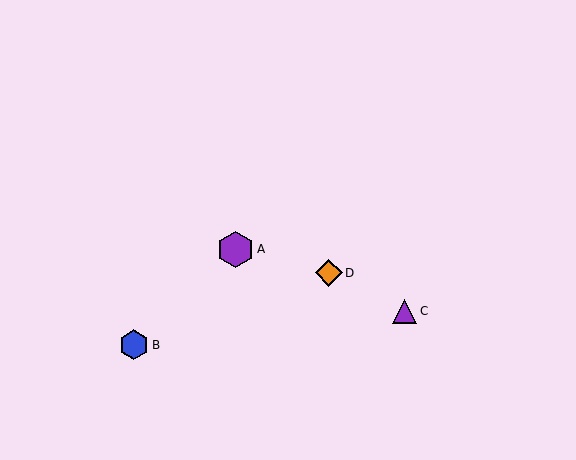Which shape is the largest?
The purple hexagon (labeled A) is the largest.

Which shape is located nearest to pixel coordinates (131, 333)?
The blue hexagon (labeled B) at (134, 345) is nearest to that location.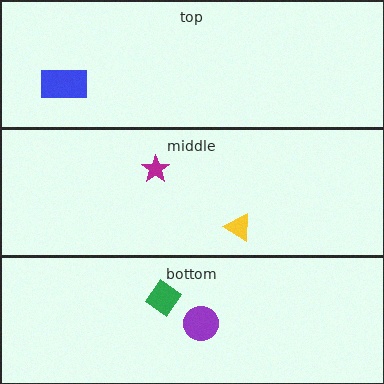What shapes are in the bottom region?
The green diamond, the purple circle.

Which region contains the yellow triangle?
The middle region.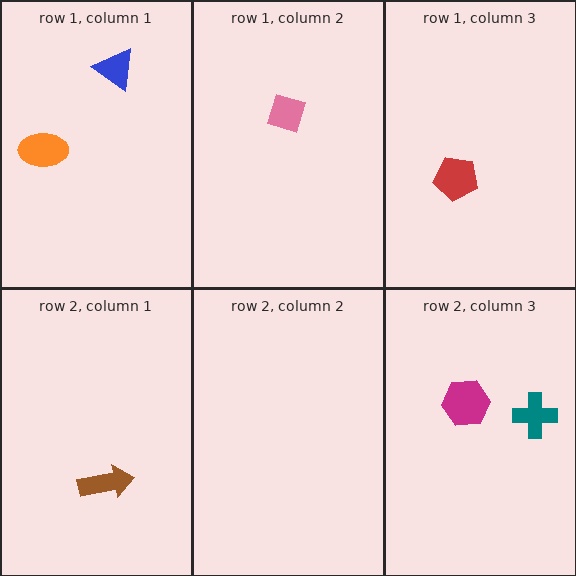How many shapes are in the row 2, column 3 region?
2.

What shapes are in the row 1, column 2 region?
The pink diamond.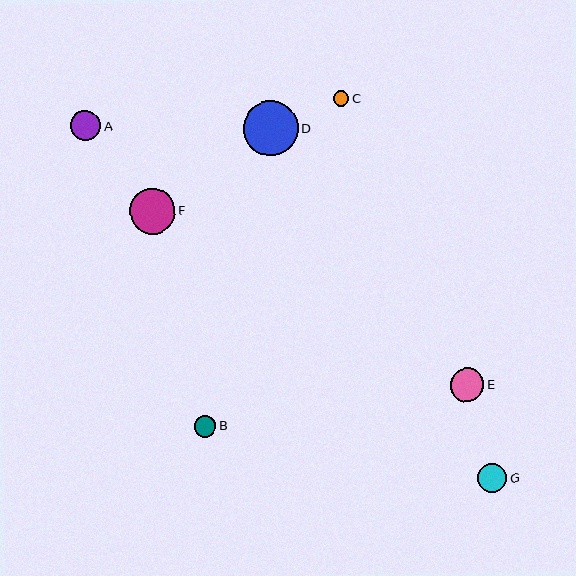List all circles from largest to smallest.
From largest to smallest: D, F, E, A, G, B, C.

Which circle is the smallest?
Circle C is the smallest with a size of approximately 16 pixels.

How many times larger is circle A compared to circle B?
Circle A is approximately 1.4 times the size of circle B.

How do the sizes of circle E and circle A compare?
Circle E and circle A are approximately the same size.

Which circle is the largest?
Circle D is the largest with a size of approximately 55 pixels.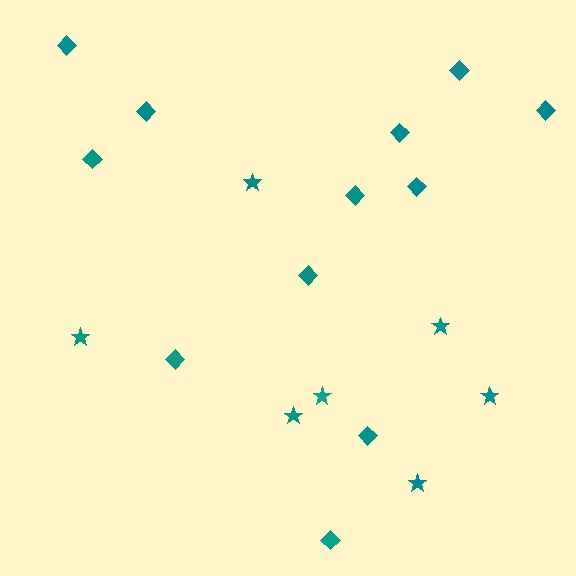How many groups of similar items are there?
There are 2 groups: one group of stars (7) and one group of diamonds (12).